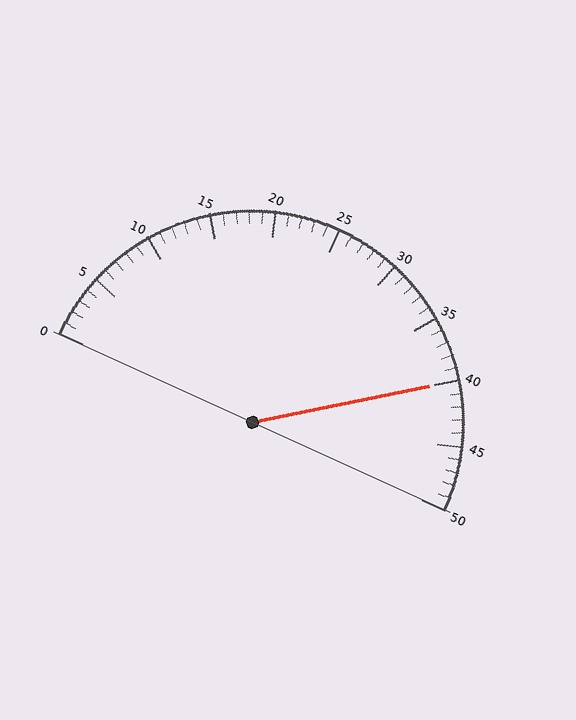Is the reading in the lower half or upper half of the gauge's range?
The reading is in the upper half of the range (0 to 50).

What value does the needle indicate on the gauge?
The needle indicates approximately 40.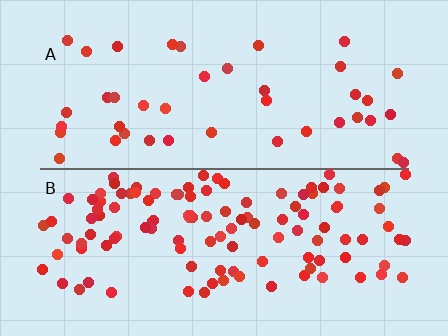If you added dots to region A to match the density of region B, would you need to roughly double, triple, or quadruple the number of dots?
Approximately triple.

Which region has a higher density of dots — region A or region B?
B (the bottom).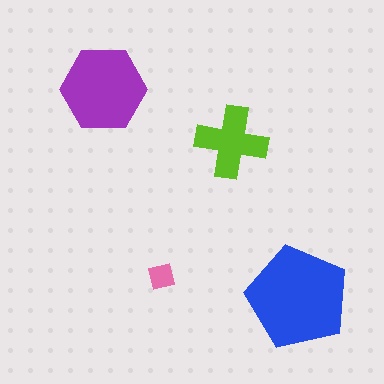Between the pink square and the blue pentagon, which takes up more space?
The blue pentagon.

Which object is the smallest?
The pink square.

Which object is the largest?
The blue pentagon.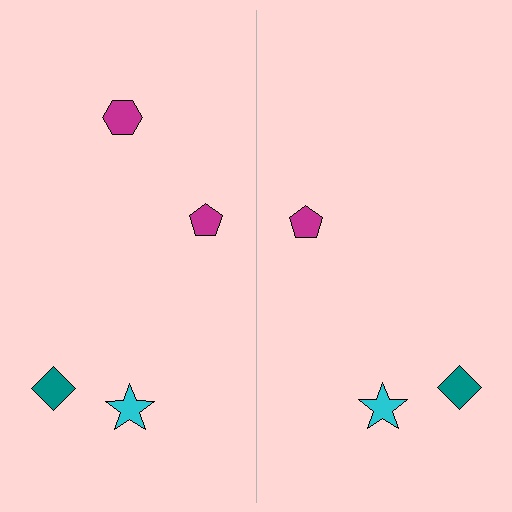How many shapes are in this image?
There are 7 shapes in this image.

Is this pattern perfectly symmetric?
No, the pattern is not perfectly symmetric. A magenta hexagon is missing from the right side.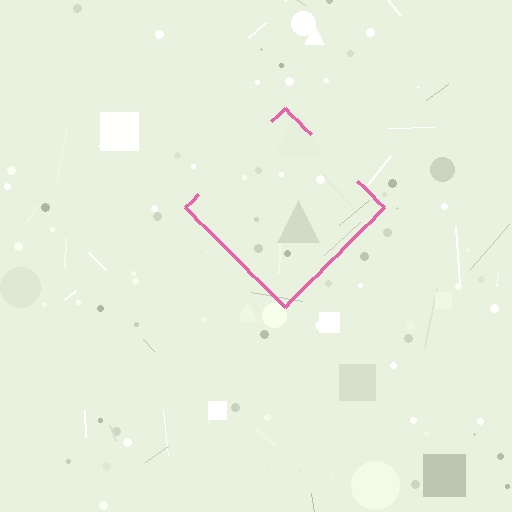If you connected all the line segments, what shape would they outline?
They would outline a diamond.